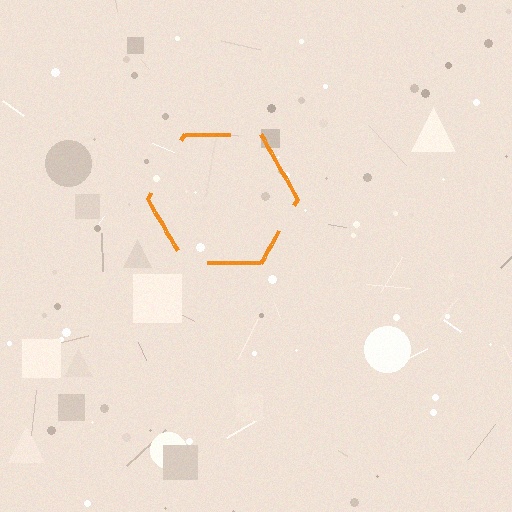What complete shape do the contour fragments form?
The contour fragments form a hexagon.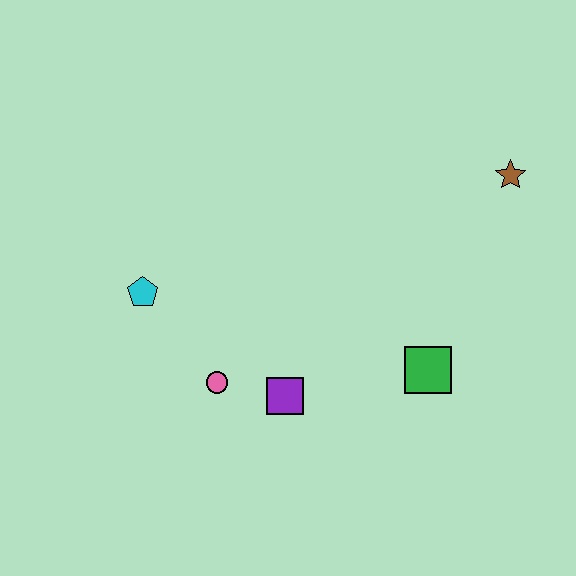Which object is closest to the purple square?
The pink circle is closest to the purple square.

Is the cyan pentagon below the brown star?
Yes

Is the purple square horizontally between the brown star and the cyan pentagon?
Yes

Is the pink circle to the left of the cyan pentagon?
No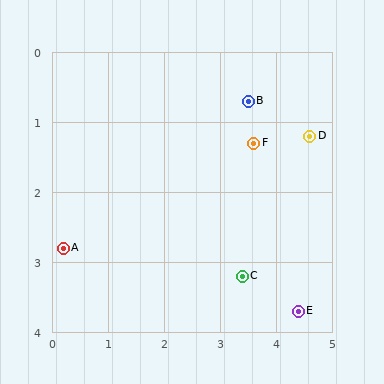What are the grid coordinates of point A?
Point A is at approximately (0.2, 2.8).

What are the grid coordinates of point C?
Point C is at approximately (3.4, 3.2).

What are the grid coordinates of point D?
Point D is at approximately (4.6, 1.2).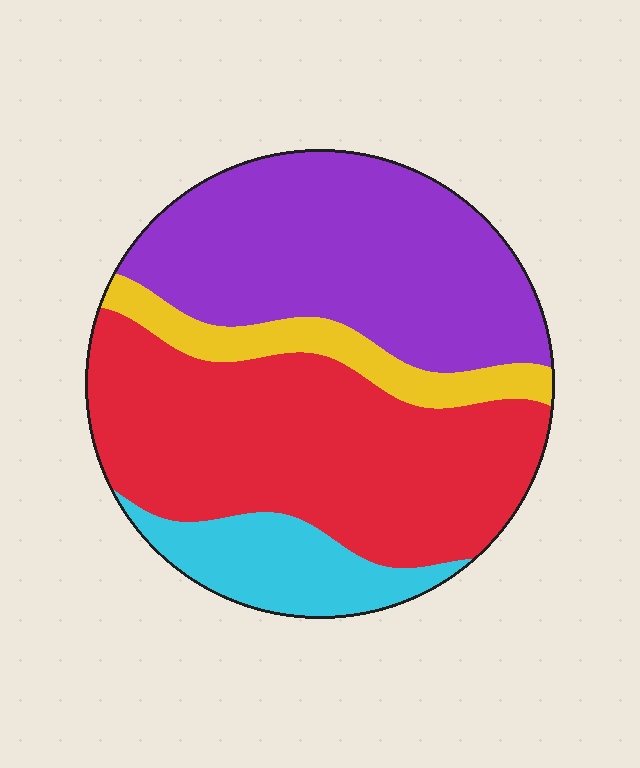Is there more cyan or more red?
Red.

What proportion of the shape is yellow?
Yellow takes up about one tenth (1/10) of the shape.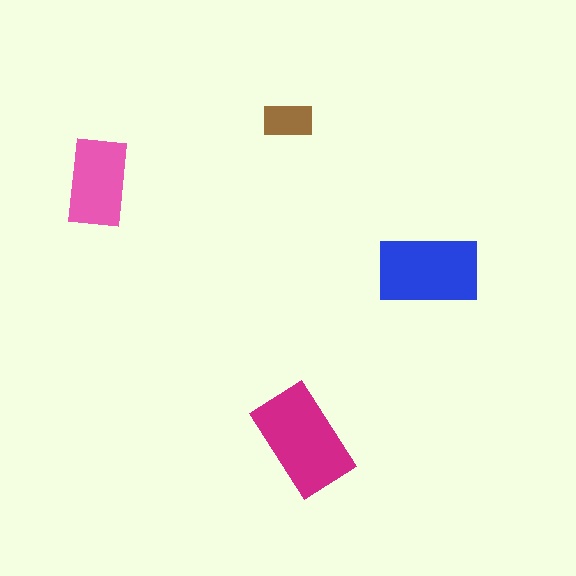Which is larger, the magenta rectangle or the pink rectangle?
The magenta one.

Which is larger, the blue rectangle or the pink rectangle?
The blue one.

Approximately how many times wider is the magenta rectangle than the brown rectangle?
About 2 times wider.